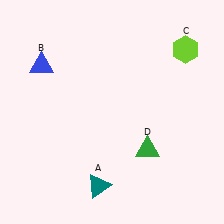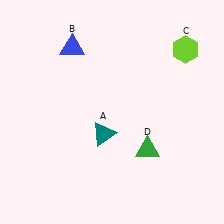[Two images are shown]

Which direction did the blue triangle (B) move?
The blue triangle (B) moved right.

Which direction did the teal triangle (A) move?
The teal triangle (A) moved up.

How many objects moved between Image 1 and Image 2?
2 objects moved between the two images.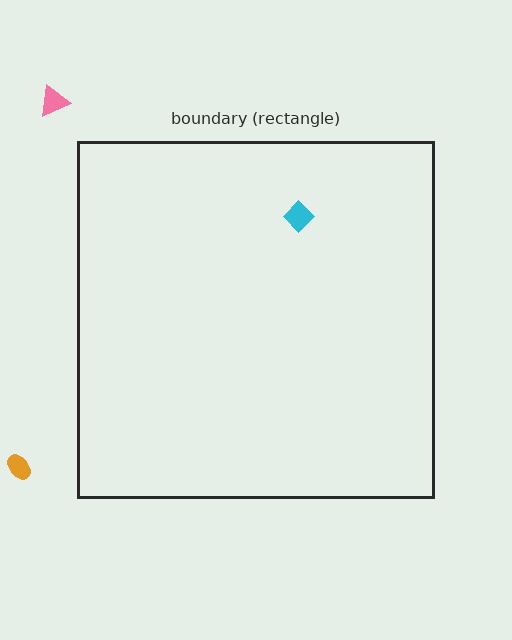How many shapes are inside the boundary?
1 inside, 2 outside.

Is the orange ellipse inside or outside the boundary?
Outside.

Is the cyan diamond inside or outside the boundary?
Inside.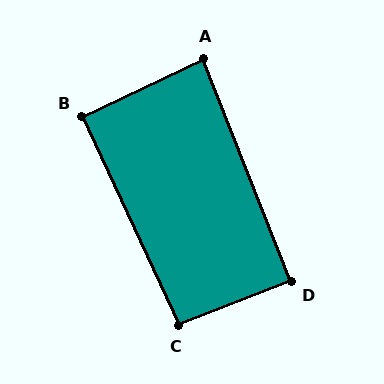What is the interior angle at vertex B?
Approximately 91 degrees (approximately right).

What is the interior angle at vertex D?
Approximately 89 degrees (approximately right).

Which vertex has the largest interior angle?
C, at approximately 94 degrees.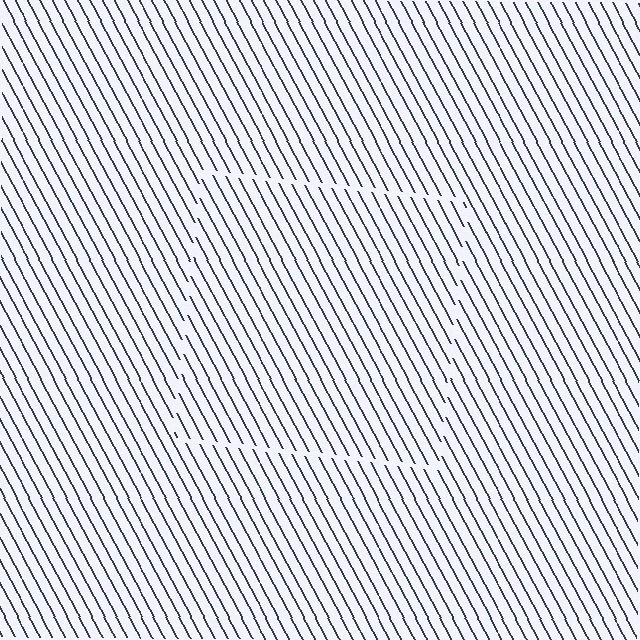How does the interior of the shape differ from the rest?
The interior of the shape contains the same grating, shifted by half a period — the contour is defined by the phase discontinuity where line-ends from the inner and outer gratings abut.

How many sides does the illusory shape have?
4 sides — the line-ends trace a square.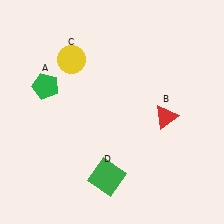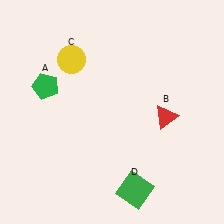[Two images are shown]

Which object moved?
The green square (D) moved right.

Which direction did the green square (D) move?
The green square (D) moved right.